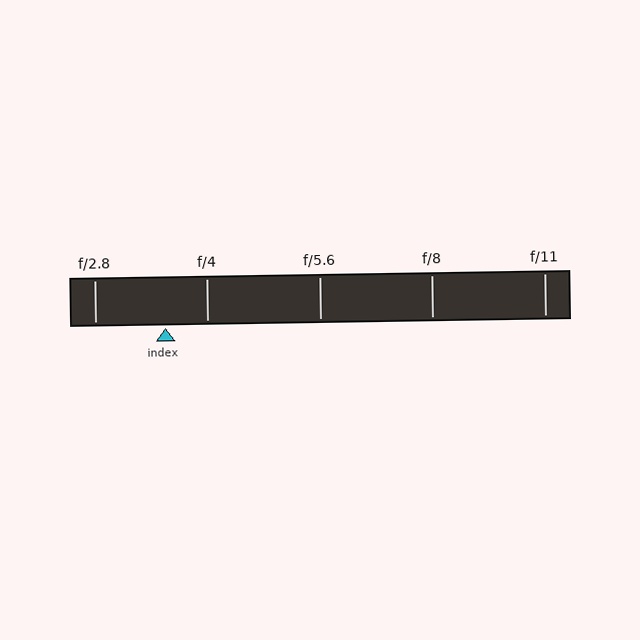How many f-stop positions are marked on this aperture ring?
There are 5 f-stop positions marked.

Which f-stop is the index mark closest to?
The index mark is closest to f/4.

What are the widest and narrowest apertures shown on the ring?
The widest aperture shown is f/2.8 and the narrowest is f/11.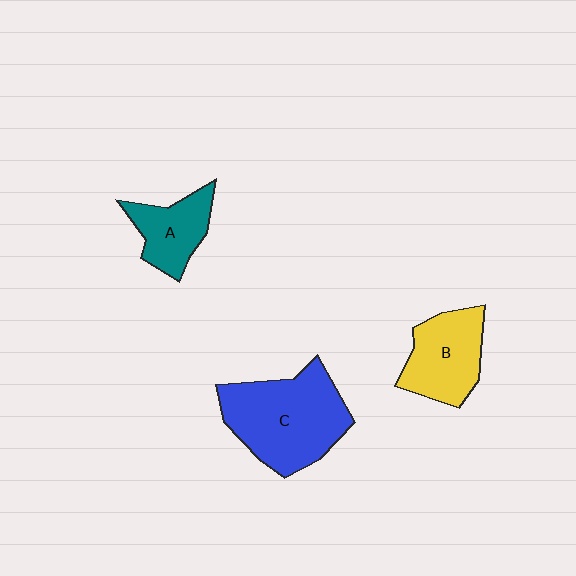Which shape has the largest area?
Shape C (blue).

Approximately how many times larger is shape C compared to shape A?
Approximately 2.1 times.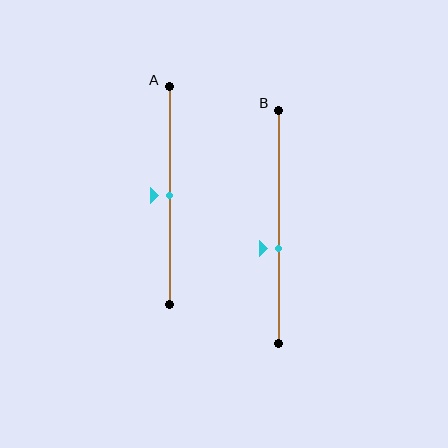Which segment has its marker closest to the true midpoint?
Segment A has its marker closest to the true midpoint.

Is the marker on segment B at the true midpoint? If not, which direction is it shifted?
No, the marker on segment B is shifted downward by about 9% of the segment length.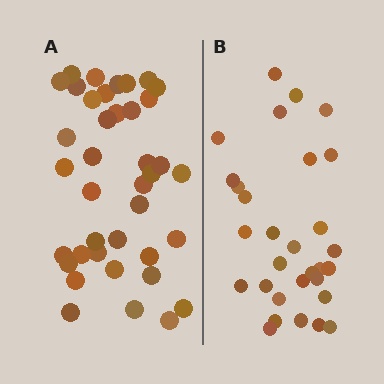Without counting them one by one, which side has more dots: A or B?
Region A (the left region) has more dots.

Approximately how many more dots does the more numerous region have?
Region A has roughly 8 or so more dots than region B.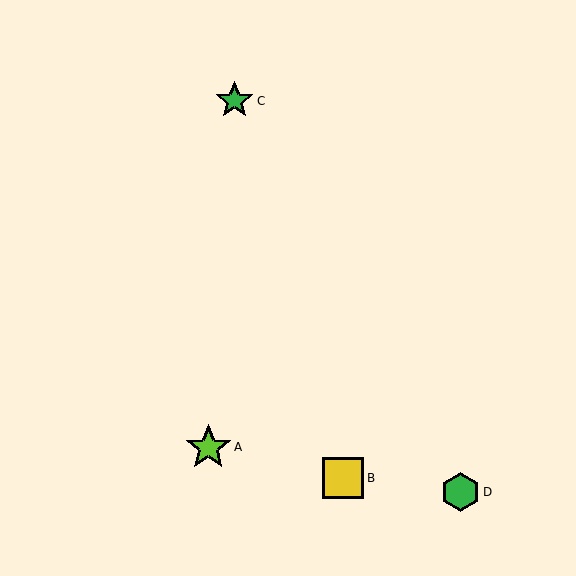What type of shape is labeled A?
Shape A is a lime star.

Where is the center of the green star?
The center of the green star is at (235, 101).